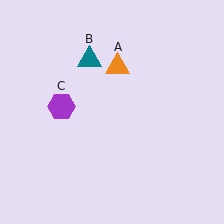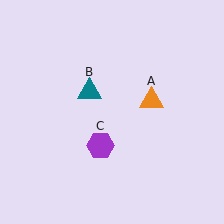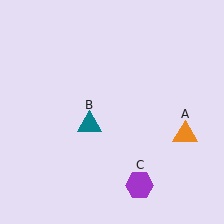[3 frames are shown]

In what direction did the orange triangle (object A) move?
The orange triangle (object A) moved down and to the right.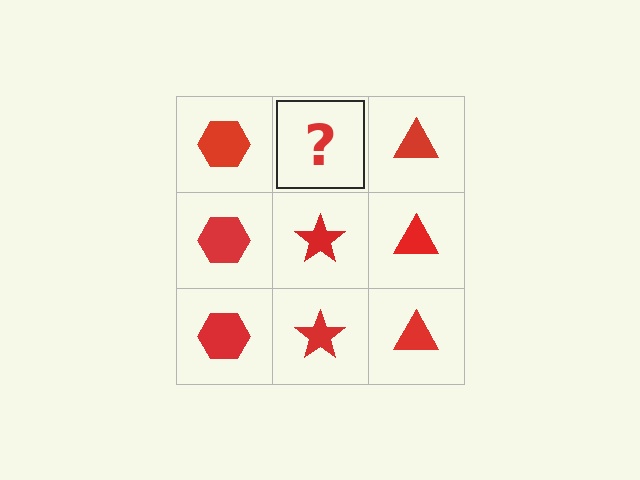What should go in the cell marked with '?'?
The missing cell should contain a red star.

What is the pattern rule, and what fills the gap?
The rule is that each column has a consistent shape. The gap should be filled with a red star.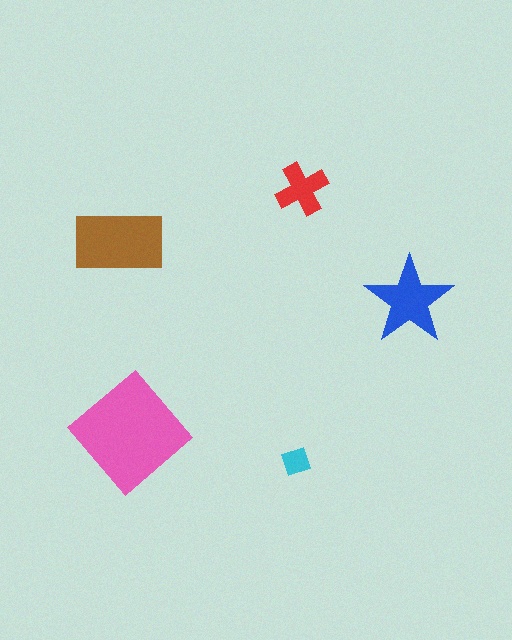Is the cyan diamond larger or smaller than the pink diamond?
Smaller.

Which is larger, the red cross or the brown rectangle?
The brown rectangle.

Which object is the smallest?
The cyan diamond.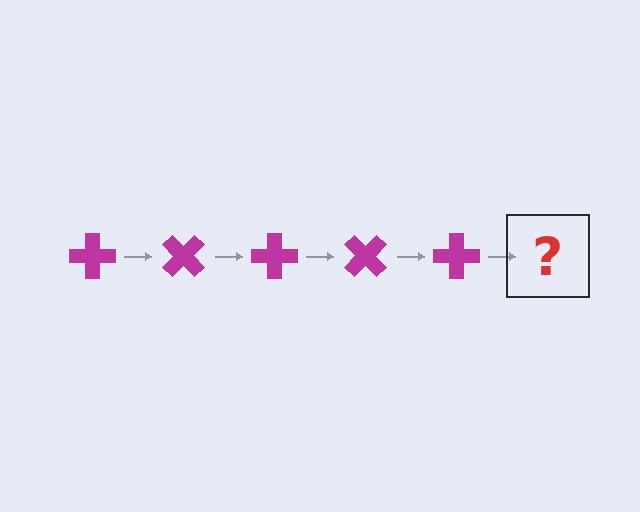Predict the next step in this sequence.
The next step is a magenta cross rotated 225 degrees.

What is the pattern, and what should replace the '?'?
The pattern is that the cross rotates 45 degrees each step. The '?' should be a magenta cross rotated 225 degrees.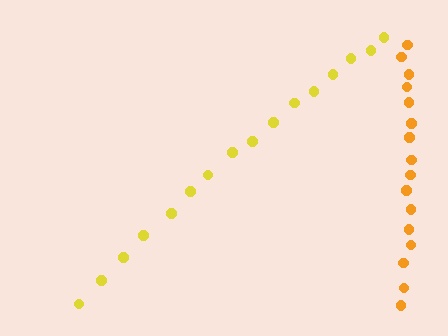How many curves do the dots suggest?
There are 2 distinct paths.